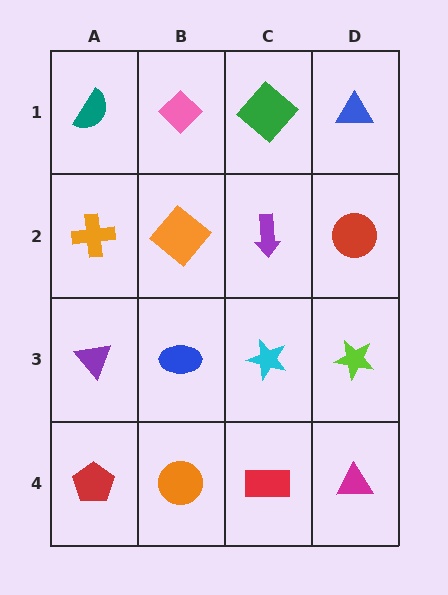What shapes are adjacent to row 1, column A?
An orange cross (row 2, column A), a pink diamond (row 1, column B).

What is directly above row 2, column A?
A teal semicircle.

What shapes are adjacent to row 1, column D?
A red circle (row 2, column D), a green diamond (row 1, column C).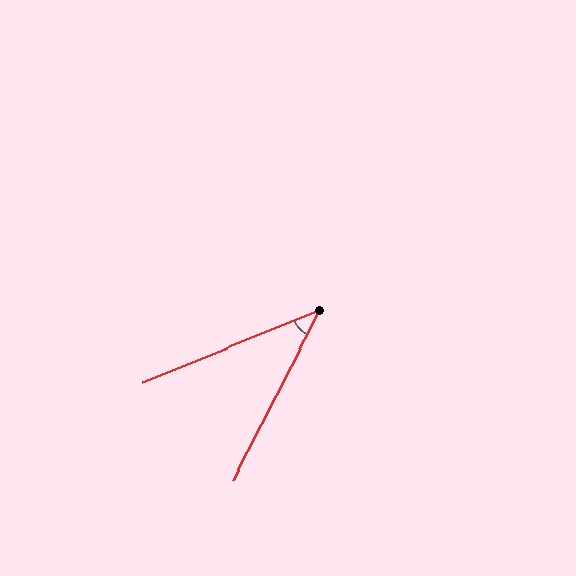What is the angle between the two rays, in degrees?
Approximately 41 degrees.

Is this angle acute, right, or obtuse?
It is acute.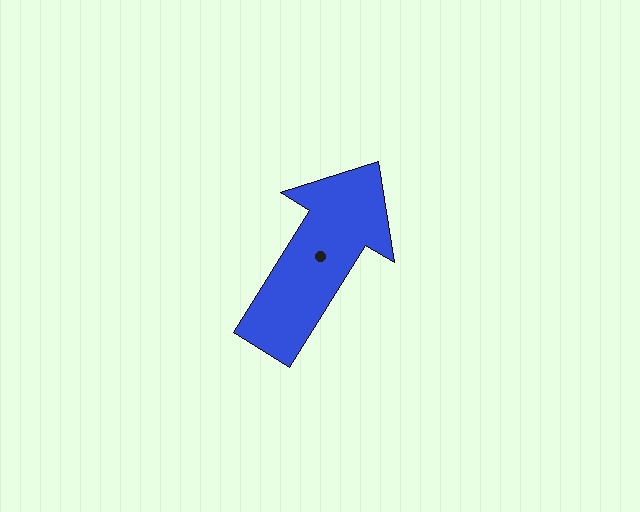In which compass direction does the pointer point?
Northeast.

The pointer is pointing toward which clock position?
Roughly 1 o'clock.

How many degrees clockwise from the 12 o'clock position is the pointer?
Approximately 32 degrees.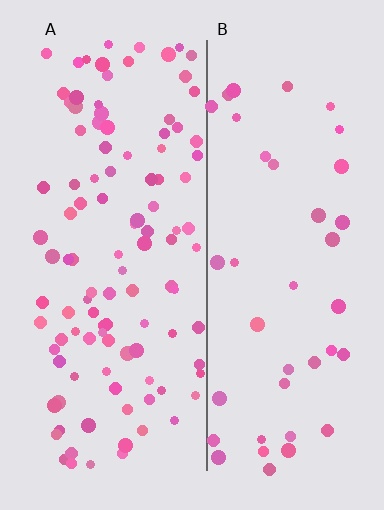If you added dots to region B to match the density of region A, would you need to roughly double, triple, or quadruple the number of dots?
Approximately triple.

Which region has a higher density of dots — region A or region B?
A (the left).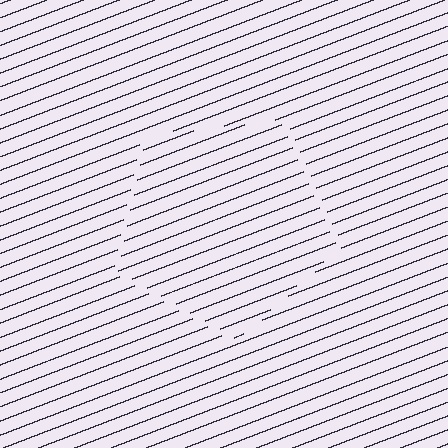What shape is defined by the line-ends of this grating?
An illusory pentagon. The interior of the shape contains the same grating, shifted by half a period — the contour is defined by the phase discontinuity where line-ends from the inner and outer gratings abut.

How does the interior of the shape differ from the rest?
The interior of the shape contains the same grating, shifted by half a period — the contour is defined by the phase discontinuity where line-ends from the inner and outer gratings abut.